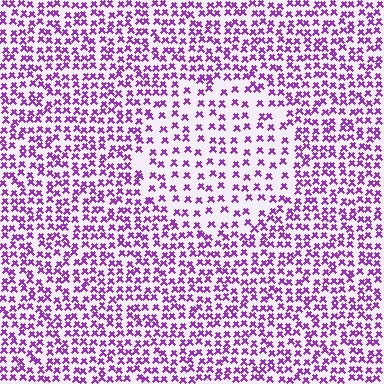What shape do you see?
I see a circle.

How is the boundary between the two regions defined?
The boundary is defined by a change in element density (approximately 1.8x ratio). All elements are the same color, size, and shape.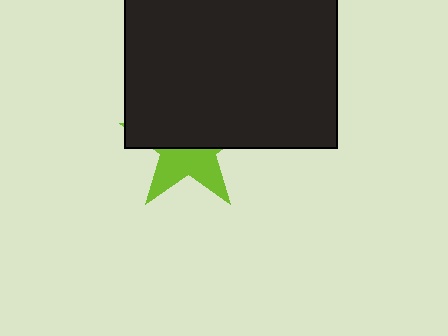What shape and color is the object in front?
The object in front is a black rectangle.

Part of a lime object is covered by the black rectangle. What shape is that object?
It is a star.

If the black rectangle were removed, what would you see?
You would see the complete lime star.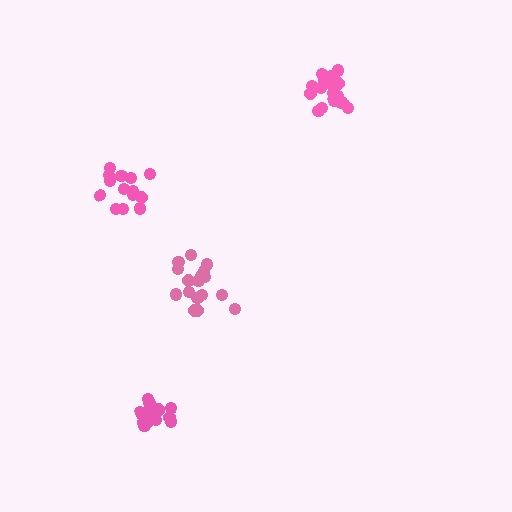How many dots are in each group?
Group 1: 14 dots, Group 2: 18 dots, Group 3: 19 dots, Group 4: 15 dots (66 total).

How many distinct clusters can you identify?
There are 4 distinct clusters.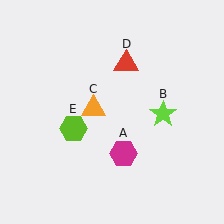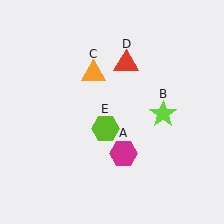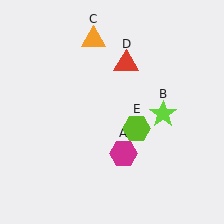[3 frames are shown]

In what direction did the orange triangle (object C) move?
The orange triangle (object C) moved up.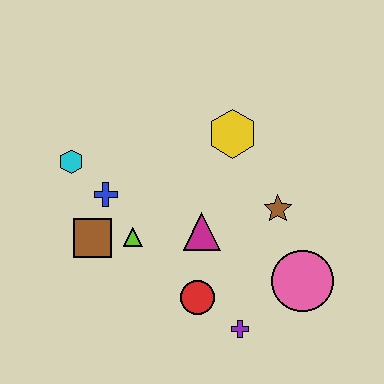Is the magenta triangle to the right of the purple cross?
No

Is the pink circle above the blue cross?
No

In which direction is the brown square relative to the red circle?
The brown square is to the left of the red circle.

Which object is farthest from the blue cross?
The pink circle is farthest from the blue cross.